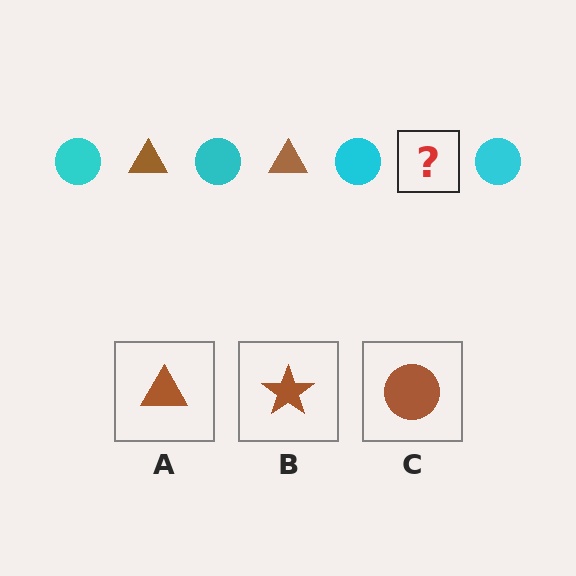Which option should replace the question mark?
Option A.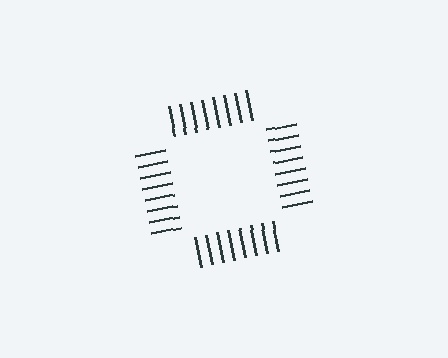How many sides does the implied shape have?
4 sides — the line-ends trace a square.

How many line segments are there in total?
32 — 8 along each of the 4 edges.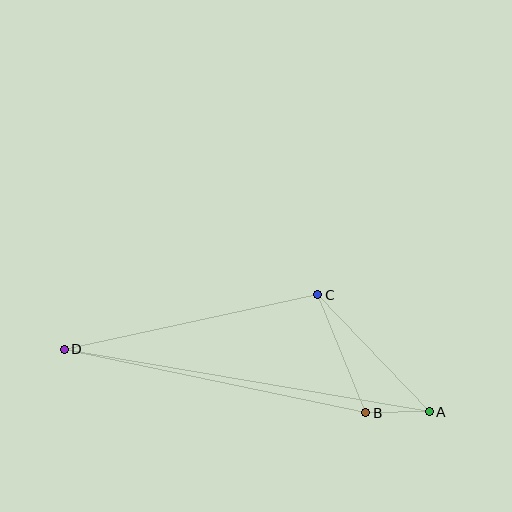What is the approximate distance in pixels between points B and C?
The distance between B and C is approximately 127 pixels.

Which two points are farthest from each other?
Points A and D are farthest from each other.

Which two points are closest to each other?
Points A and B are closest to each other.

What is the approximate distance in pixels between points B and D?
The distance between B and D is approximately 308 pixels.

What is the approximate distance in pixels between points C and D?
The distance between C and D is approximately 259 pixels.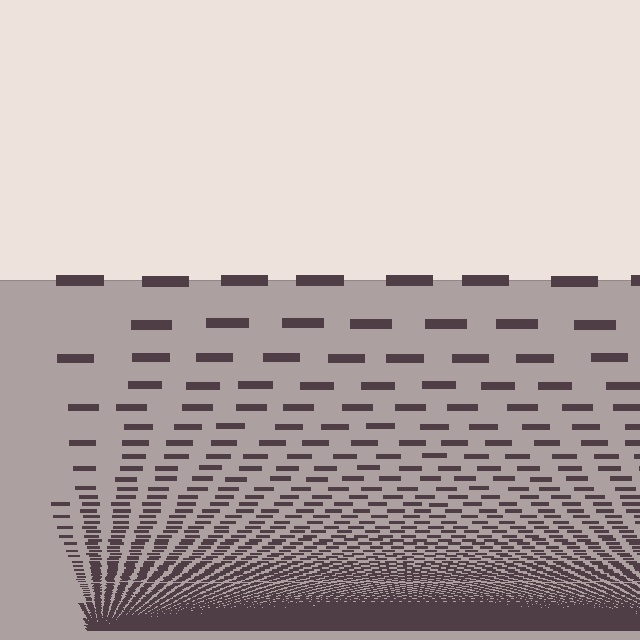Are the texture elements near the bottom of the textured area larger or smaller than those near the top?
Smaller. The gradient is inverted — elements near the bottom are smaller and denser.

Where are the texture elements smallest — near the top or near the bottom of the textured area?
Near the bottom.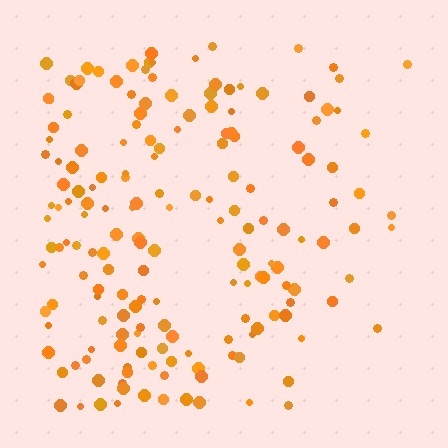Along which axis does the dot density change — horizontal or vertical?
Horizontal.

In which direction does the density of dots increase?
From right to left, with the left side densest.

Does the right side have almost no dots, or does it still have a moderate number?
Still a moderate number, just noticeably fewer than the left.